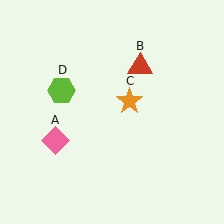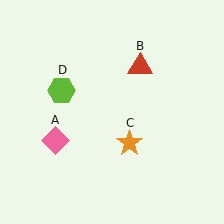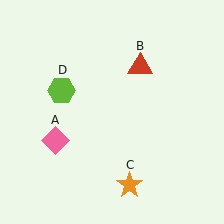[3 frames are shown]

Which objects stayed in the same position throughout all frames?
Pink diamond (object A) and red triangle (object B) and lime hexagon (object D) remained stationary.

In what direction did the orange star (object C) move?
The orange star (object C) moved down.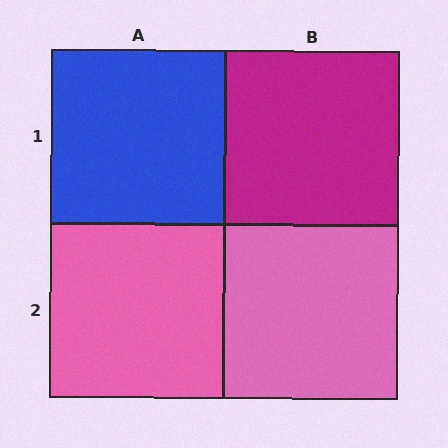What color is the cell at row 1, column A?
Blue.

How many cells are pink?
2 cells are pink.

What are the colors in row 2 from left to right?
Pink, pink.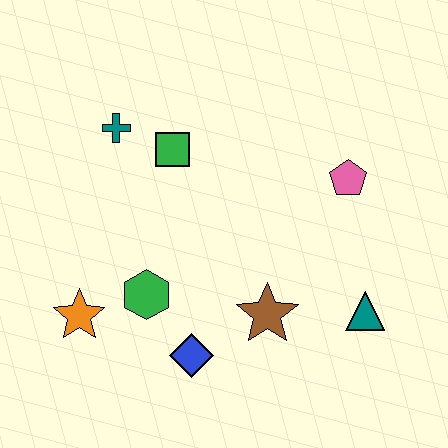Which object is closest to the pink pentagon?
The teal triangle is closest to the pink pentagon.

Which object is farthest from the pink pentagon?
The orange star is farthest from the pink pentagon.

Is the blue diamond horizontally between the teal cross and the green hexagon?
No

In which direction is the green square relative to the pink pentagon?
The green square is to the left of the pink pentagon.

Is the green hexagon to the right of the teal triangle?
No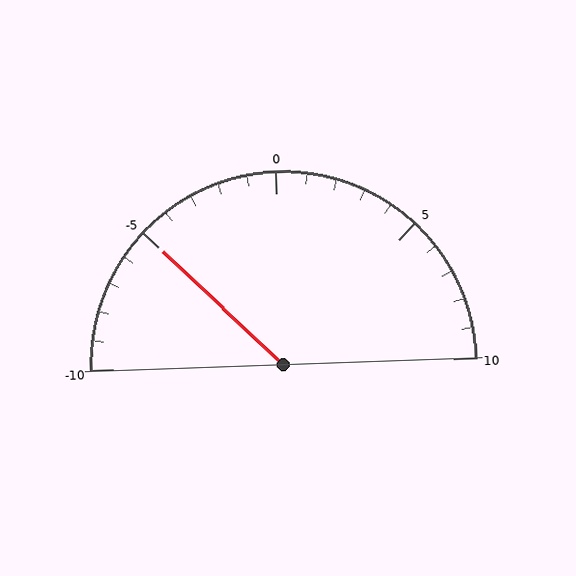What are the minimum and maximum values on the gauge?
The gauge ranges from -10 to 10.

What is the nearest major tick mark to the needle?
The nearest major tick mark is -5.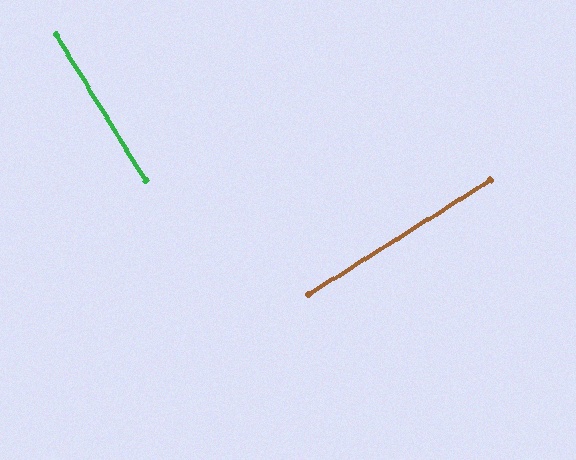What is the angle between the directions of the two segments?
Approximately 89 degrees.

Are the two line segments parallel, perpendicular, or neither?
Perpendicular — they meet at approximately 89°.